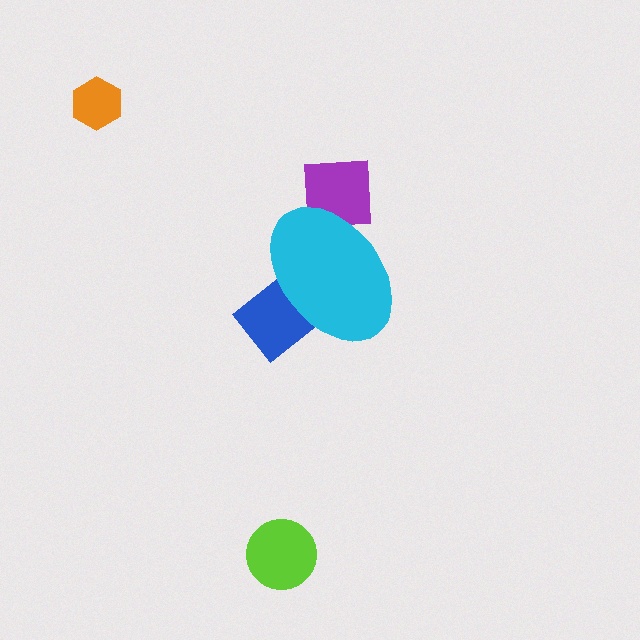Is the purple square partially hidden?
Yes, the purple square is partially hidden behind the cyan ellipse.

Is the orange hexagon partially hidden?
No, the orange hexagon is fully visible.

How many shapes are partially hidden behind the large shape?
2 shapes are partially hidden.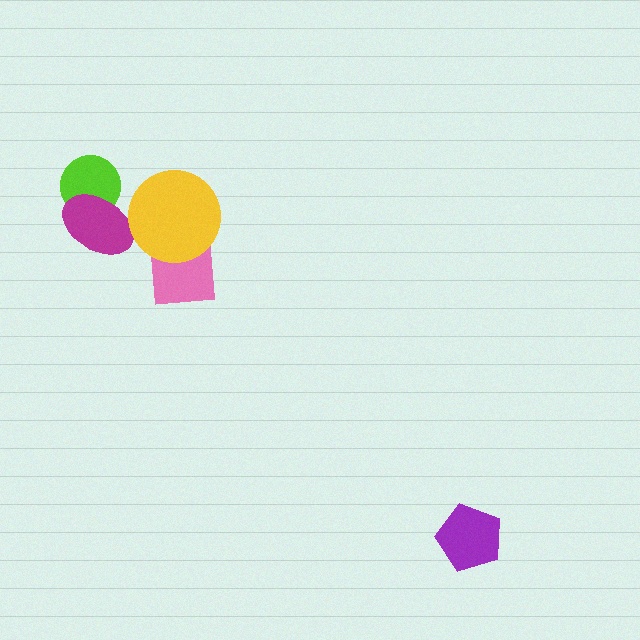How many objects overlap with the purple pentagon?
0 objects overlap with the purple pentagon.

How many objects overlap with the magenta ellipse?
1 object overlaps with the magenta ellipse.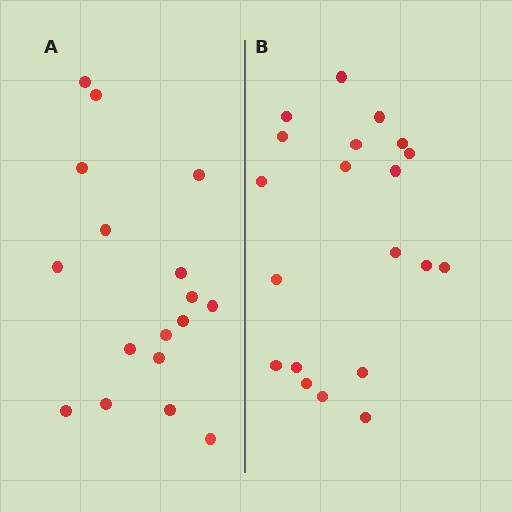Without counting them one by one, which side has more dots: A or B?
Region B (the right region) has more dots.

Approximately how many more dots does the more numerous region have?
Region B has just a few more — roughly 2 or 3 more dots than region A.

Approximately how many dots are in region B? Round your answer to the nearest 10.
About 20 dots.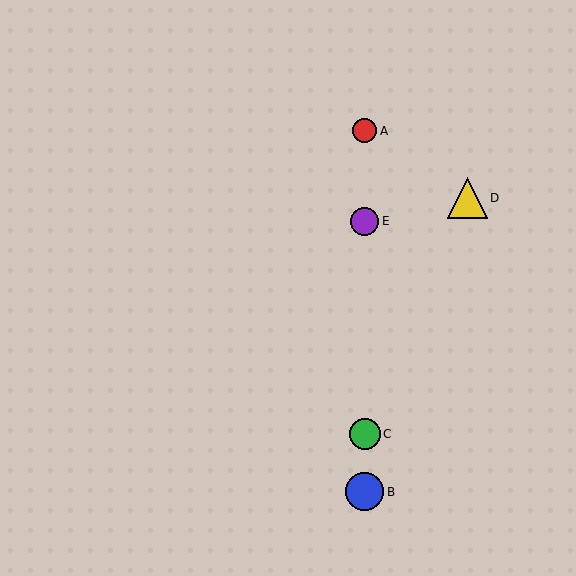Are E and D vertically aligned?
No, E is at x≈365 and D is at x≈467.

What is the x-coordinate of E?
Object E is at x≈365.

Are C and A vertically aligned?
Yes, both are at x≈365.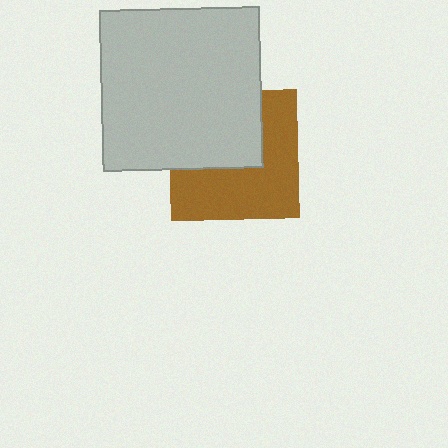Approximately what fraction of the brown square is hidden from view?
Roughly 45% of the brown square is hidden behind the light gray square.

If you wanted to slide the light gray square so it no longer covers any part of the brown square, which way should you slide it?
Slide it up — that is the most direct way to separate the two shapes.